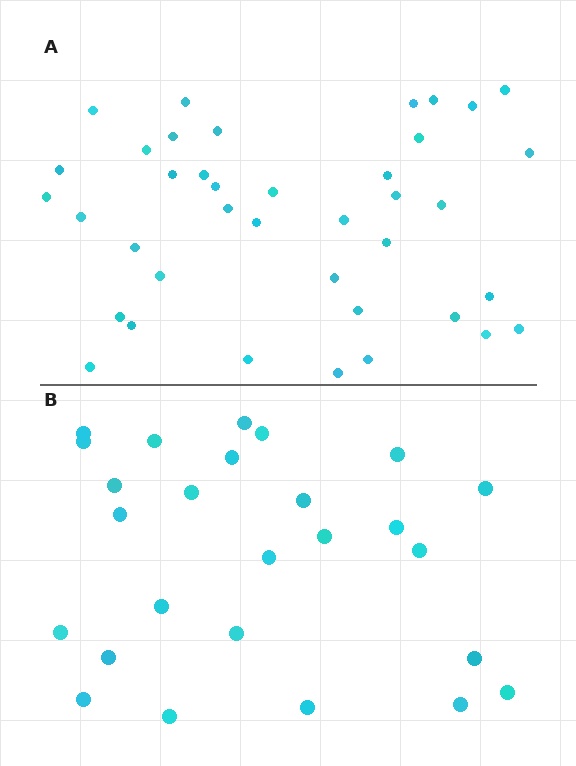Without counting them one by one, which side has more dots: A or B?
Region A (the top region) has more dots.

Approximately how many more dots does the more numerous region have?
Region A has approximately 15 more dots than region B.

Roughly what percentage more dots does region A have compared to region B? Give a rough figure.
About 50% more.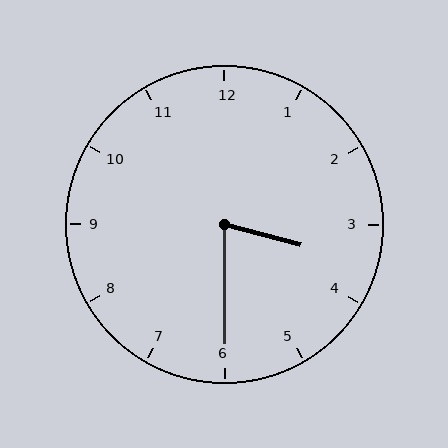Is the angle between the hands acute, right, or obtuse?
It is acute.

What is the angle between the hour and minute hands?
Approximately 75 degrees.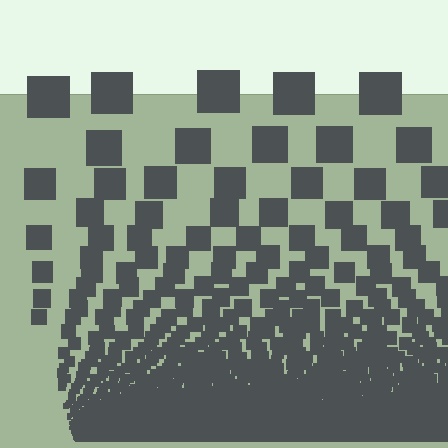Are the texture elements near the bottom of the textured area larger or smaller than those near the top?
Smaller. The gradient is inverted — elements near the bottom are smaller and denser.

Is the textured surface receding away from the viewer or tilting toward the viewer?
The surface appears to tilt toward the viewer. Texture elements get larger and sparser toward the top.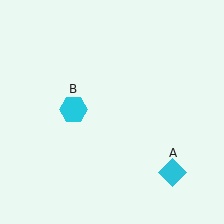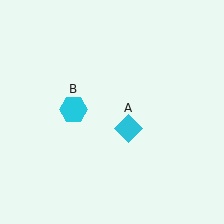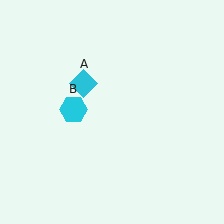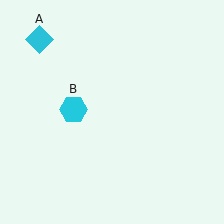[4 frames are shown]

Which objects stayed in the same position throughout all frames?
Cyan hexagon (object B) remained stationary.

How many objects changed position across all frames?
1 object changed position: cyan diamond (object A).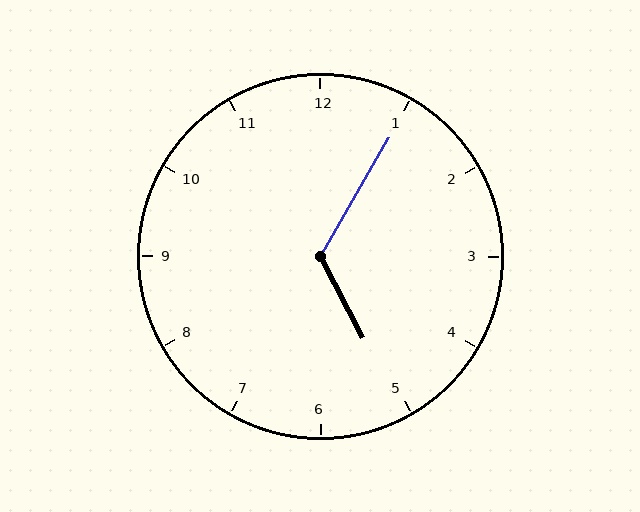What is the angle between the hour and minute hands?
Approximately 122 degrees.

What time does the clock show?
5:05.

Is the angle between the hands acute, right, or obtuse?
It is obtuse.